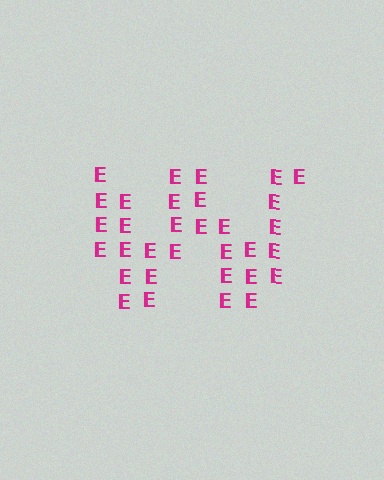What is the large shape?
The large shape is the letter W.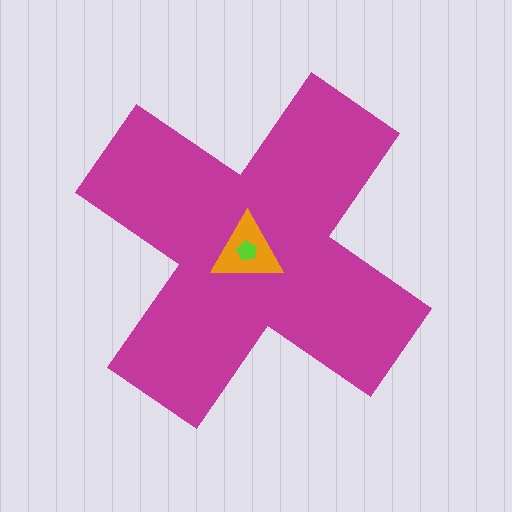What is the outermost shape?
The magenta cross.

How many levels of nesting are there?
3.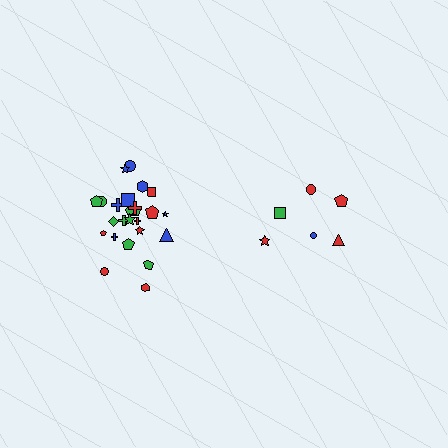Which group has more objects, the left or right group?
The left group.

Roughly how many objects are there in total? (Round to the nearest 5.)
Roughly 30 objects in total.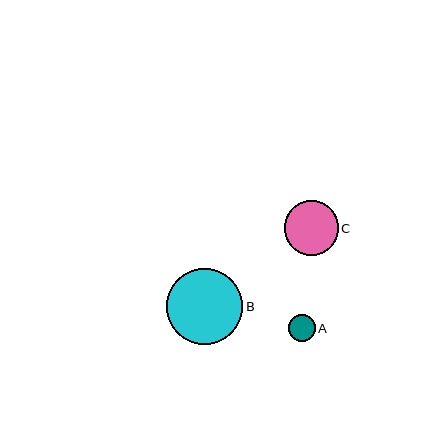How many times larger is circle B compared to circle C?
Circle B is approximately 1.4 times the size of circle C.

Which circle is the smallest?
Circle A is the smallest with a size of approximately 27 pixels.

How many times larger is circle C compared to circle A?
Circle C is approximately 2.0 times the size of circle A.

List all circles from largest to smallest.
From largest to smallest: B, C, A.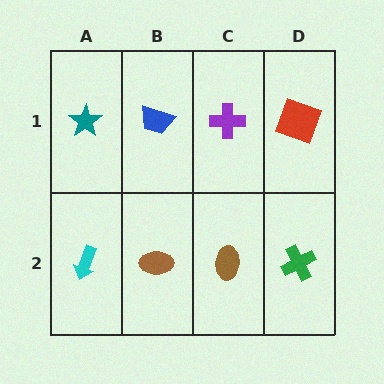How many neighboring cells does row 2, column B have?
3.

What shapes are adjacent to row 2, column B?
A blue trapezoid (row 1, column B), a cyan arrow (row 2, column A), a brown ellipse (row 2, column C).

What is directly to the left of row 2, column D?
A brown ellipse.